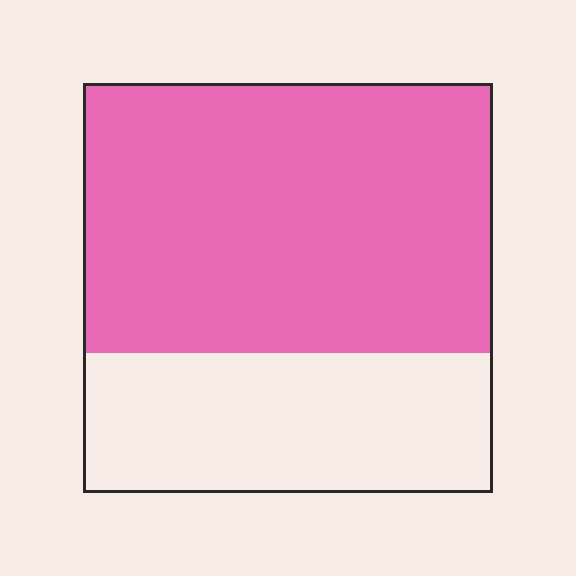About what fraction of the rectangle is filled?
About two thirds (2/3).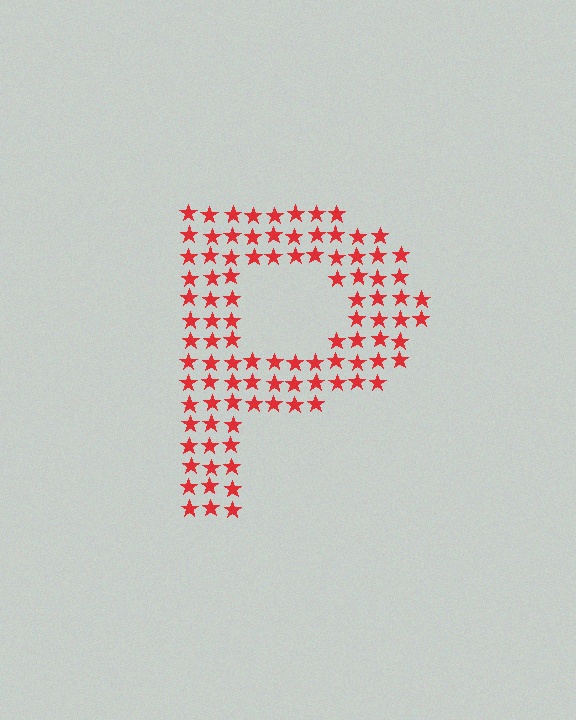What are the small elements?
The small elements are stars.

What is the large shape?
The large shape is the letter P.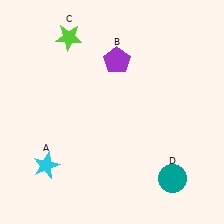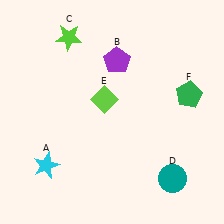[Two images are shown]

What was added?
A lime diamond (E), a green pentagon (F) were added in Image 2.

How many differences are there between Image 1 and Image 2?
There are 2 differences between the two images.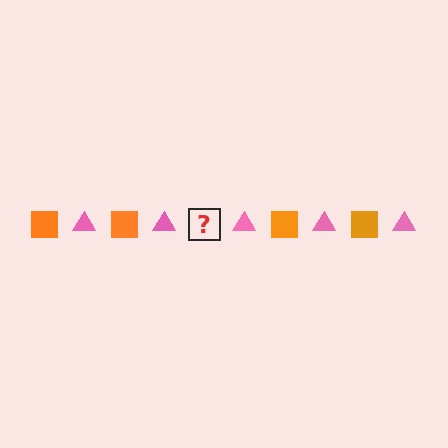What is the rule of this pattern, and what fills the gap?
The rule is that the pattern alternates between orange square and pink triangle. The gap should be filled with an orange square.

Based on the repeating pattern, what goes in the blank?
The blank should be an orange square.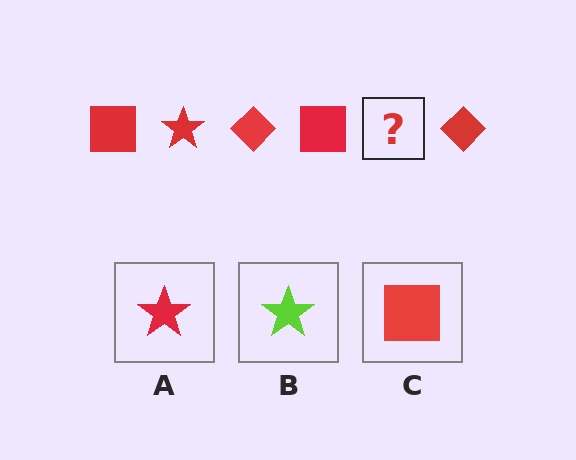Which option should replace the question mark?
Option A.